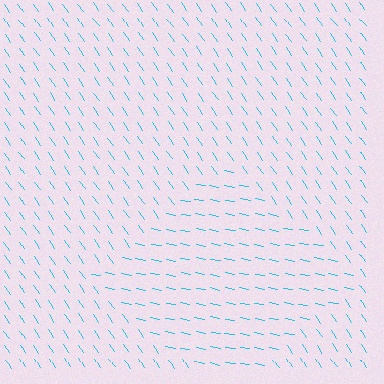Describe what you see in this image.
The image is filled with small cyan line segments. A diamond region in the image has lines oriented differently from the surrounding lines, creating a visible texture boundary.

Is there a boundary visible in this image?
Yes, there is a texture boundary formed by a change in line orientation.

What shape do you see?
I see a diamond.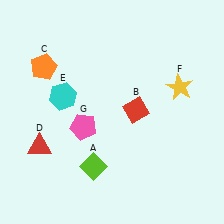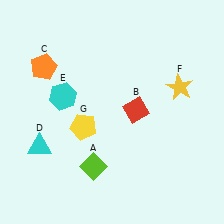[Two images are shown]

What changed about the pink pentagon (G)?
In Image 1, G is pink. In Image 2, it changed to yellow.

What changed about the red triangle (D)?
In Image 1, D is red. In Image 2, it changed to cyan.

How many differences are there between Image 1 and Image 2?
There are 2 differences between the two images.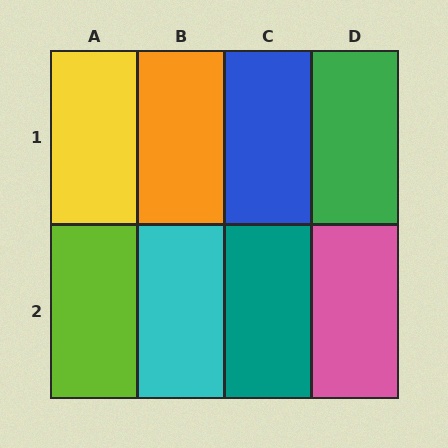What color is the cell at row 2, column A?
Lime.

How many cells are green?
1 cell is green.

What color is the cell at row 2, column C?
Teal.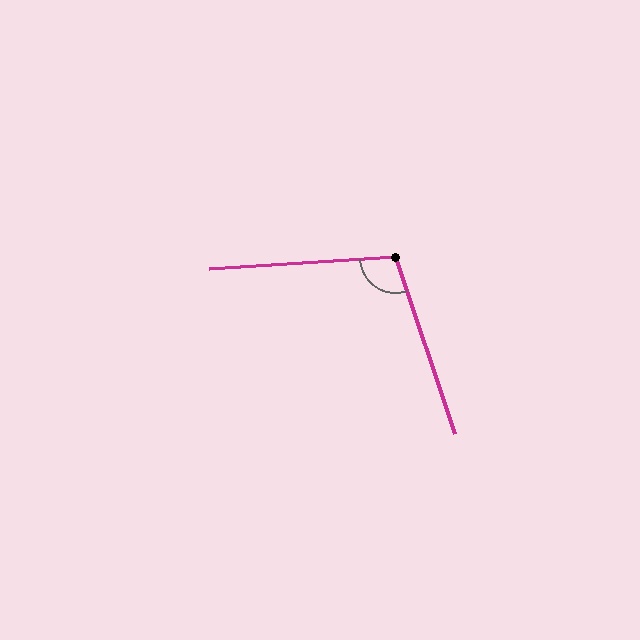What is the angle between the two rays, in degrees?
Approximately 105 degrees.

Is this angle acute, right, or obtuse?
It is obtuse.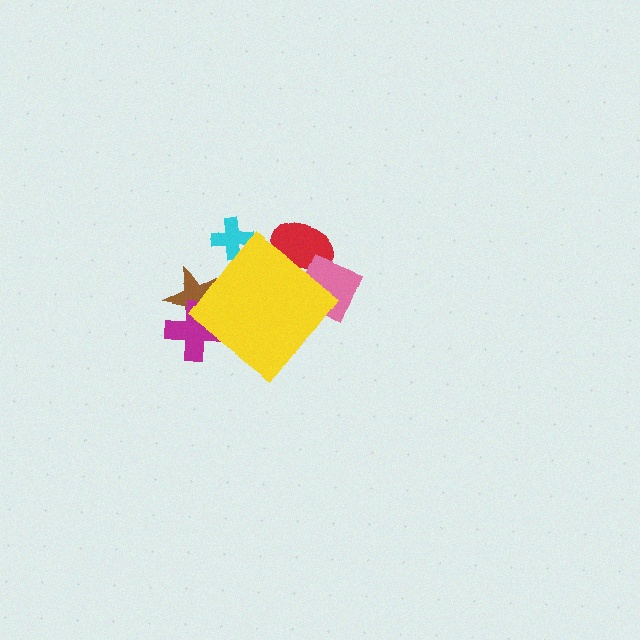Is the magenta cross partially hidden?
Yes, the magenta cross is partially hidden behind the yellow diamond.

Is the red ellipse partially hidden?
Yes, the red ellipse is partially hidden behind the yellow diamond.